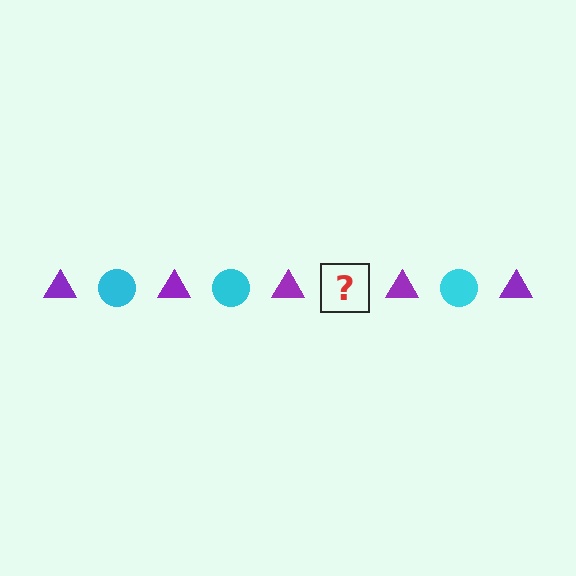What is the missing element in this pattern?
The missing element is a cyan circle.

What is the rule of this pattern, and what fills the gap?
The rule is that the pattern alternates between purple triangle and cyan circle. The gap should be filled with a cyan circle.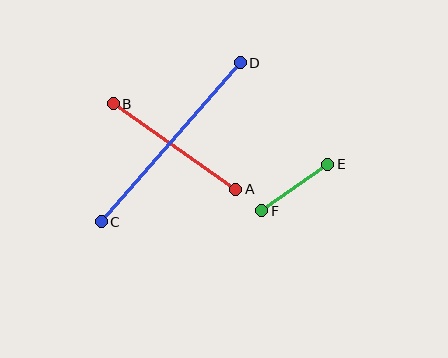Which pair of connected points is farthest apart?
Points C and D are farthest apart.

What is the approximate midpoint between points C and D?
The midpoint is at approximately (171, 142) pixels.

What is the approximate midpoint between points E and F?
The midpoint is at approximately (295, 188) pixels.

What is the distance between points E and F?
The distance is approximately 81 pixels.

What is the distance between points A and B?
The distance is approximately 149 pixels.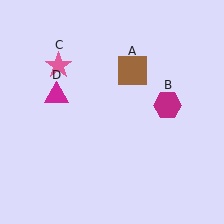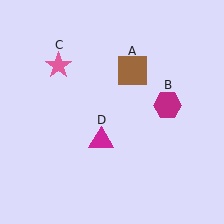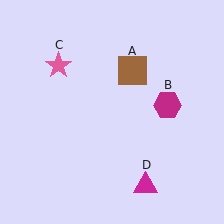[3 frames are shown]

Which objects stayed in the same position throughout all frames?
Brown square (object A) and magenta hexagon (object B) and pink star (object C) remained stationary.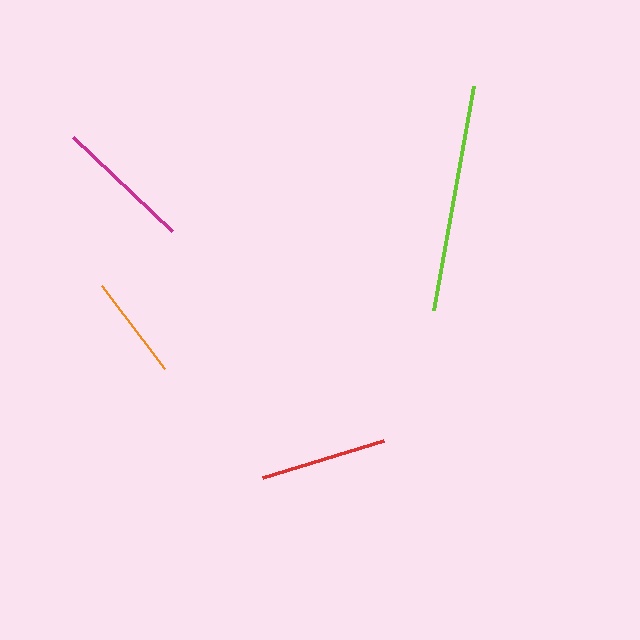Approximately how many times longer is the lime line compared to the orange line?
The lime line is approximately 2.2 times the length of the orange line.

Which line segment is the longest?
The lime line is the longest at approximately 227 pixels.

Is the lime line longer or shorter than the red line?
The lime line is longer than the red line.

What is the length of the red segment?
The red segment is approximately 127 pixels long.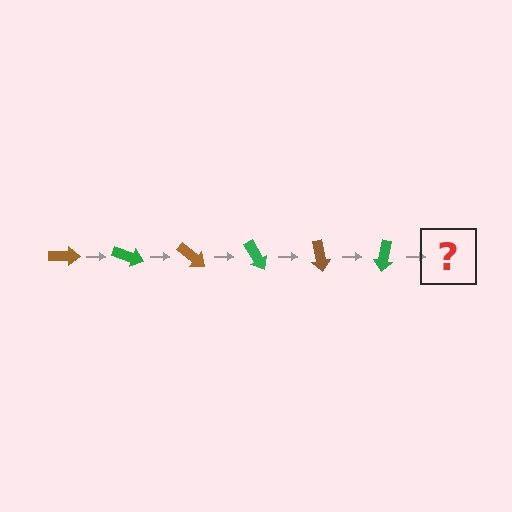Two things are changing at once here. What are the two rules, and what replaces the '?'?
The two rules are that it rotates 20 degrees each step and the color cycles through brown and green. The '?' should be a brown arrow, rotated 120 degrees from the start.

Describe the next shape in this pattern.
It should be a brown arrow, rotated 120 degrees from the start.